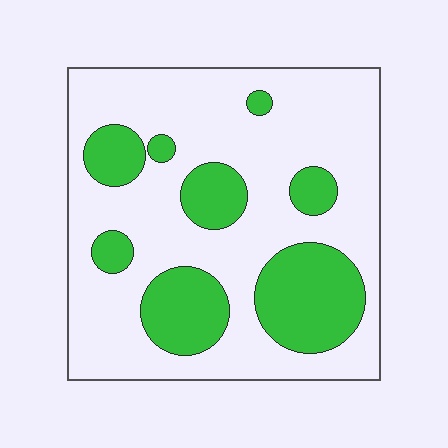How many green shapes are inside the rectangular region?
8.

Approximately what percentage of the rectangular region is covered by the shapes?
Approximately 30%.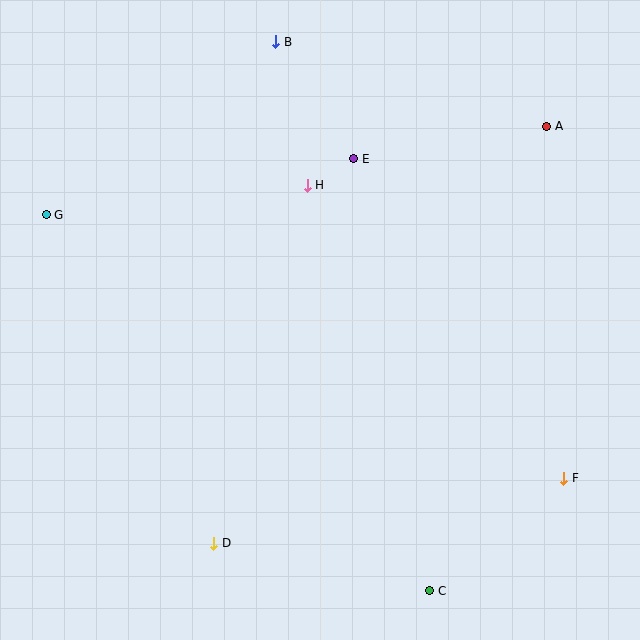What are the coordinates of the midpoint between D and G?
The midpoint between D and G is at (130, 379).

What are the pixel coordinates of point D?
Point D is at (214, 543).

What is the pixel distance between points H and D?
The distance between H and D is 370 pixels.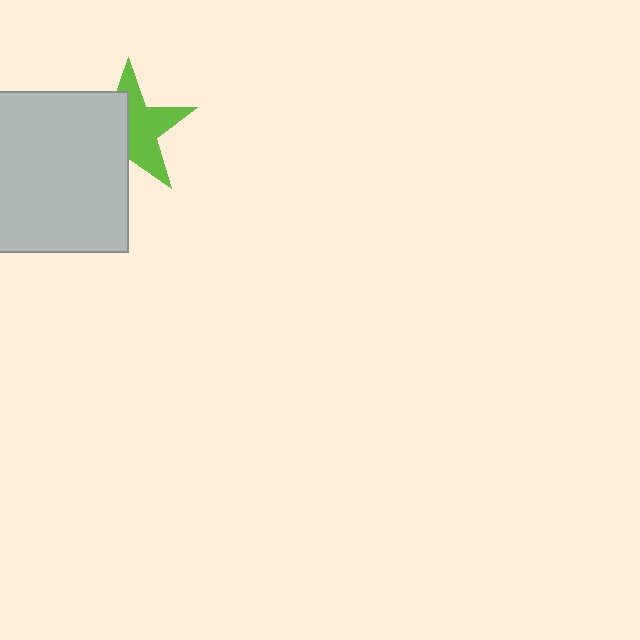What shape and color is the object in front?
The object in front is a light gray square.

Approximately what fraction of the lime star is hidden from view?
Roughly 48% of the lime star is hidden behind the light gray square.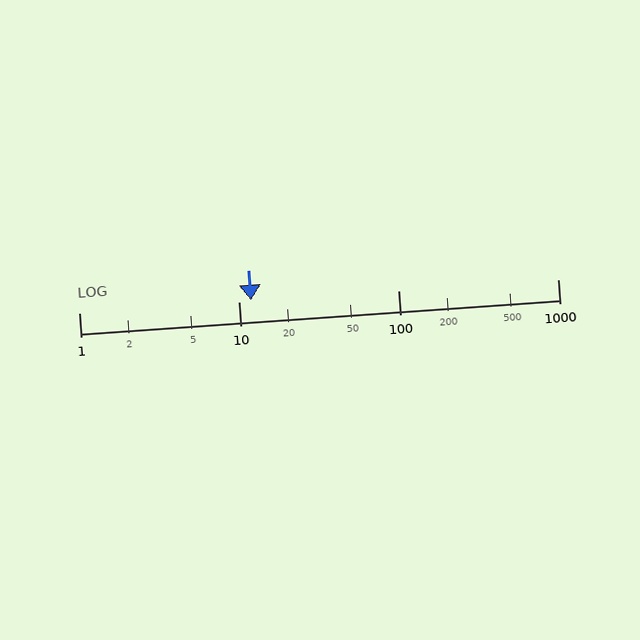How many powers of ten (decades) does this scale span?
The scale spans 3 decades, from 1 to 1000.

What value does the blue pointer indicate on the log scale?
The pointer indicates approximately 12.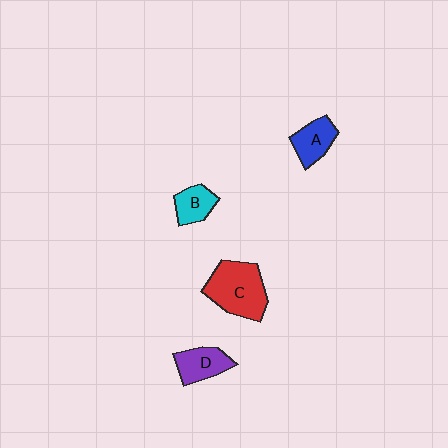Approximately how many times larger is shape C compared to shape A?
Approximately 1.9 times.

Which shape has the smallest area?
Shape B (cyan).